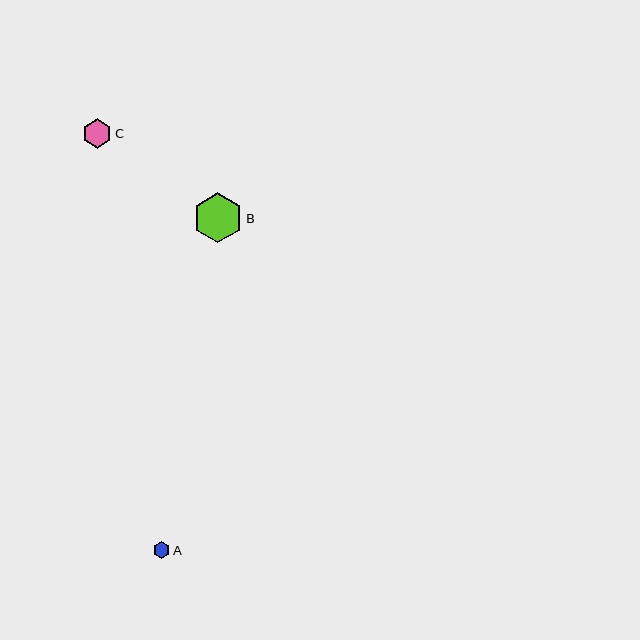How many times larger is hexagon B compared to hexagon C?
Hexagon B is approximately 1.7 times the size of hexagon C.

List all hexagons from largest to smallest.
From largest to smallest: B, C, A.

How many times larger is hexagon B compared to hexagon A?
Hexagon B is approximately 2.9 times the size of hexagon A.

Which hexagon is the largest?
Hexagon B is the largest with a size of approximately 49 pixels.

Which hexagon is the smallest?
Hexagon A is the smallest with a size of approximately 17 pixels.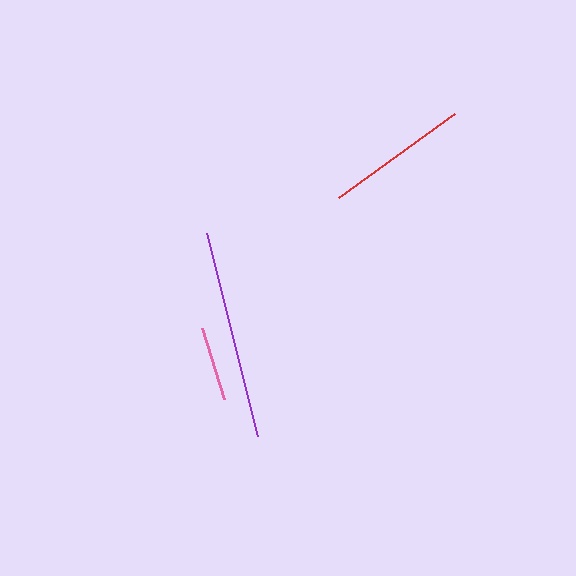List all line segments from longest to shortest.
From longest to shortest: purple, red, pink.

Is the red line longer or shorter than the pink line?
The red line is longer than the pink line.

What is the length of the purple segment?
The purple segment is approximately 210 pixels long.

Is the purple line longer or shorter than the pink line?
The purple line is longer than the pink line.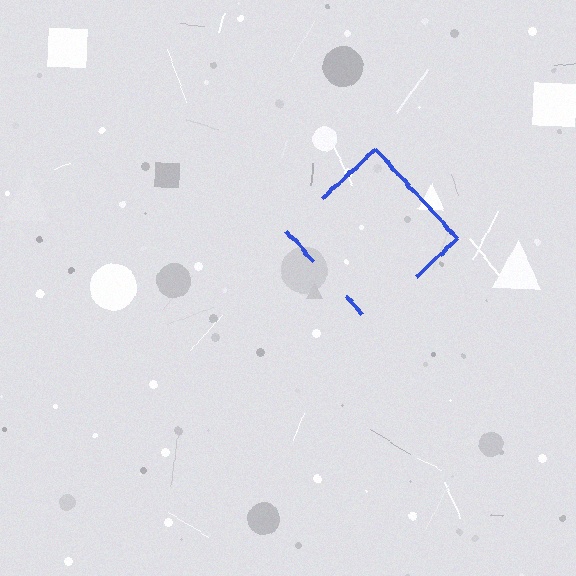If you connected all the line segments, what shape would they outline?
They would outline a diamond.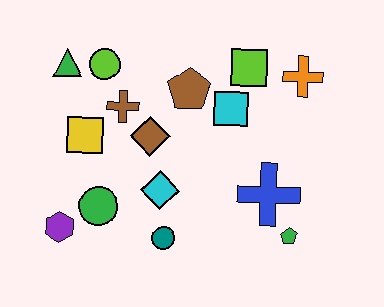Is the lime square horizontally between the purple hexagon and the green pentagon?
Yes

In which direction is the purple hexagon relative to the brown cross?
The purple hexagon is below the brown cross.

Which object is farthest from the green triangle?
The green pentagon is farthest from the green triangle.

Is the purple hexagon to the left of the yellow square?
Yes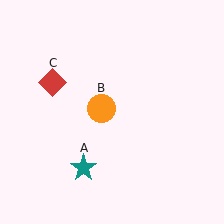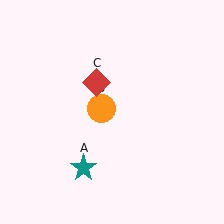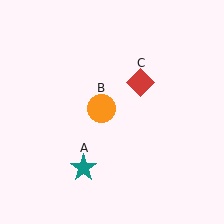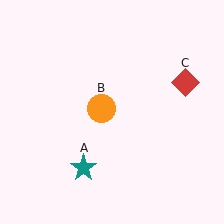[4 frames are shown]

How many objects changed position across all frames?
1 object changed position: red diamond (object C).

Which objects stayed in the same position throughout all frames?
Teal star (object A) and orange circle (object B) remained stationary.